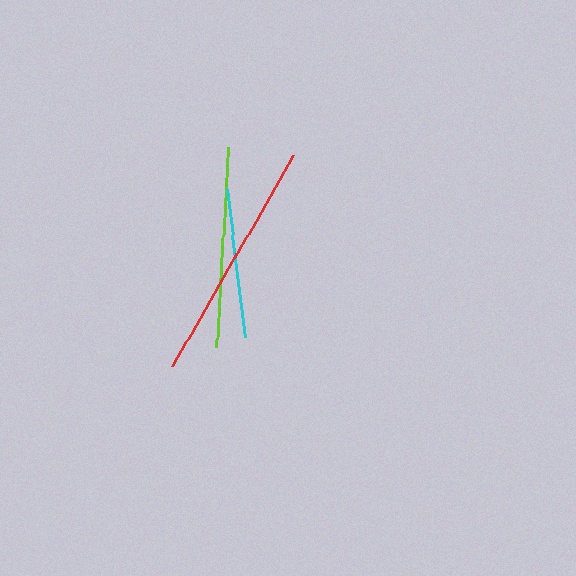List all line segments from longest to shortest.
From longest to shortest: red, lime, cyan.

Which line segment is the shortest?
The cyan line is the shortest at approximately 148 pixels.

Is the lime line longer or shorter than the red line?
The red line is longer than the lime line.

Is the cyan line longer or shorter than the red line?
The red line is longer than the cyan line.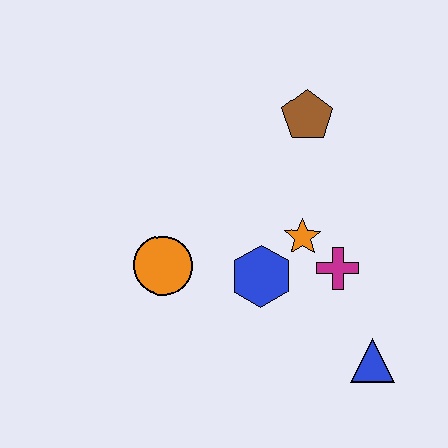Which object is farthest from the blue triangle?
The brown pentagon is farthest from the blue triangle.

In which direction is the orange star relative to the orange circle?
The orange star is to the right of the orange circle.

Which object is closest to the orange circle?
The blue hexagon is closest to the orange circle.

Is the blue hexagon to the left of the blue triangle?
Yes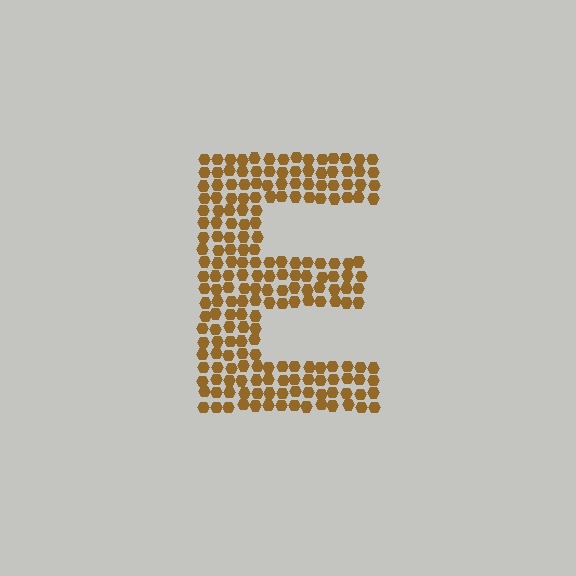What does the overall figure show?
The overall figure shows the letter E.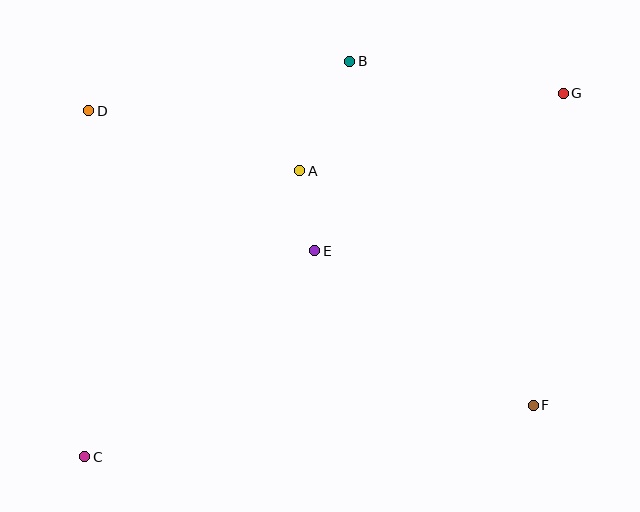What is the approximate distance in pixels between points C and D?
The distance between C and D is approximately 346 pixels.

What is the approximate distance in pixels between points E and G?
The distance between E and G is approximately 294 pixels.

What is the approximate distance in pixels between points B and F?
The distance between B and F is approximately 390 pixels.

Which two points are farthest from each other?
Points C and G are farthest from each other.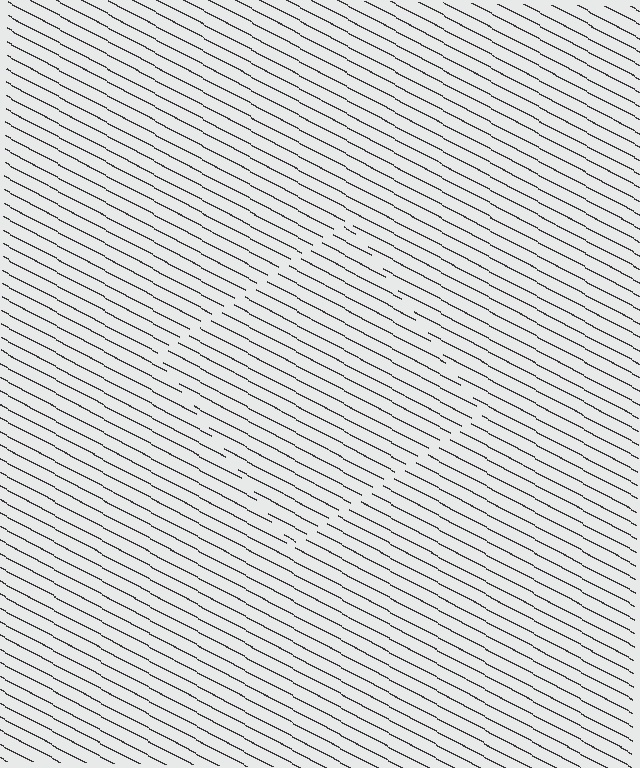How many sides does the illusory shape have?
4 sides — the line-ends trace a square.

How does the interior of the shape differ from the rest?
The interior of the shape contains the same grating, shifted by half a period — the contour is defined by the phase discontinuity where line-ends from the inner and outer gratings abut.